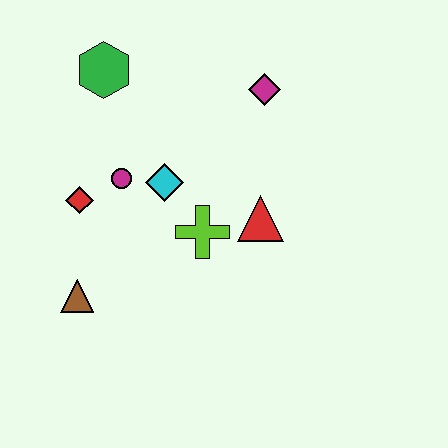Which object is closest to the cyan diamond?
The magenta circle is closest to the cyan diamond.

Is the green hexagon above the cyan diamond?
Yes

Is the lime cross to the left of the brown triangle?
No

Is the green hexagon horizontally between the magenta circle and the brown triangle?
Yes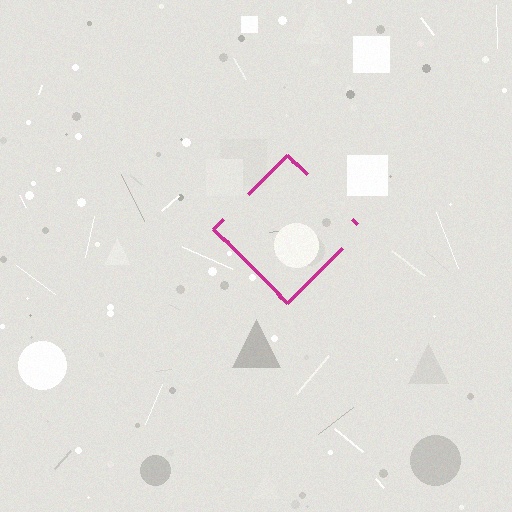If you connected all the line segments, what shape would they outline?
They would outline a diamond.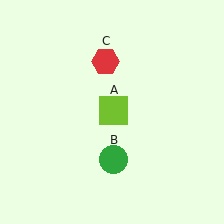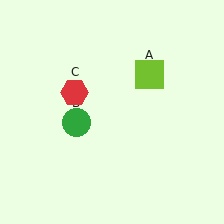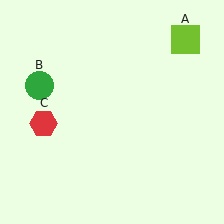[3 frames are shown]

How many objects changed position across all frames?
3 objects changed position: lime square (object A), green circle (object B), red hexagon (object C).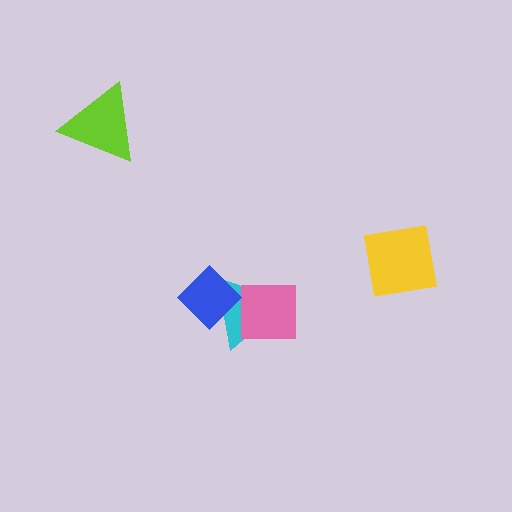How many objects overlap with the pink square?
1 object overlaps with the pink square.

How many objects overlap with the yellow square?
0 objects overlap with the yellow square.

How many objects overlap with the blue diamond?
1 object overlaps with the blue diamond.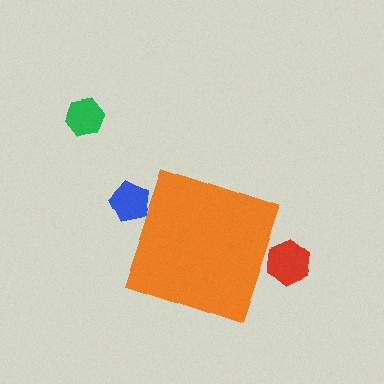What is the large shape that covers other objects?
An orange diamond.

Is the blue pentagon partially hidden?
Yes, the blue pentagon is partially hidden behind the orange diamond.